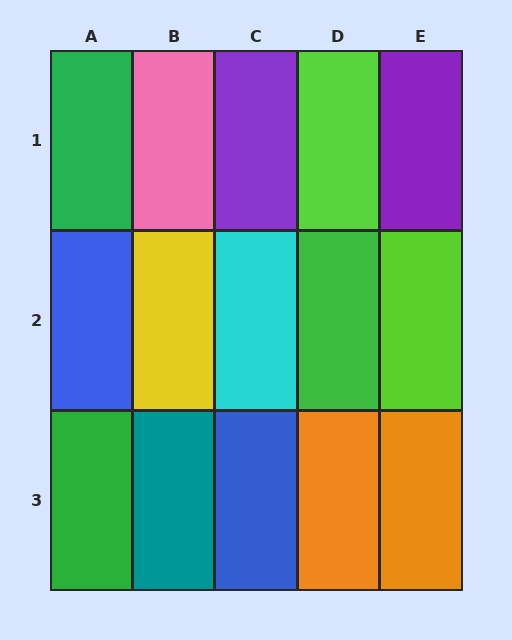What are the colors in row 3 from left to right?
Green, teal, blue, orange, orange.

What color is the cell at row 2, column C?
Cyan.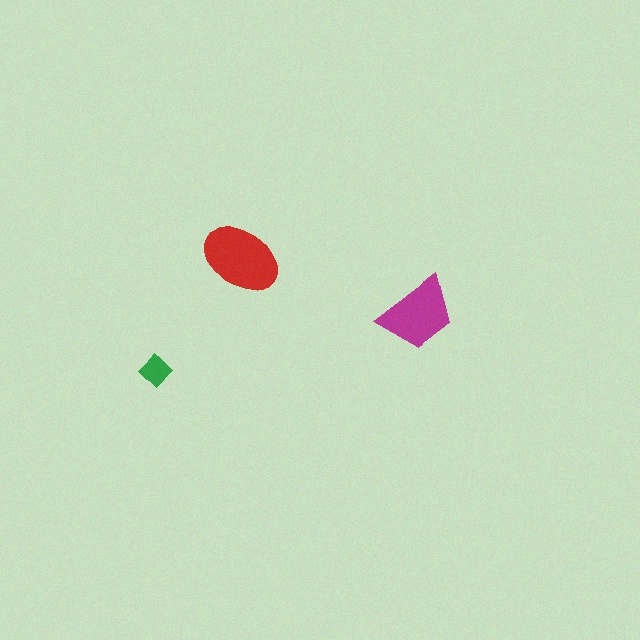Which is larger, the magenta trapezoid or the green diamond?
The magenta trapezoid.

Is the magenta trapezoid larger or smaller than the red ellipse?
Smaller.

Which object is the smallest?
The green diamond.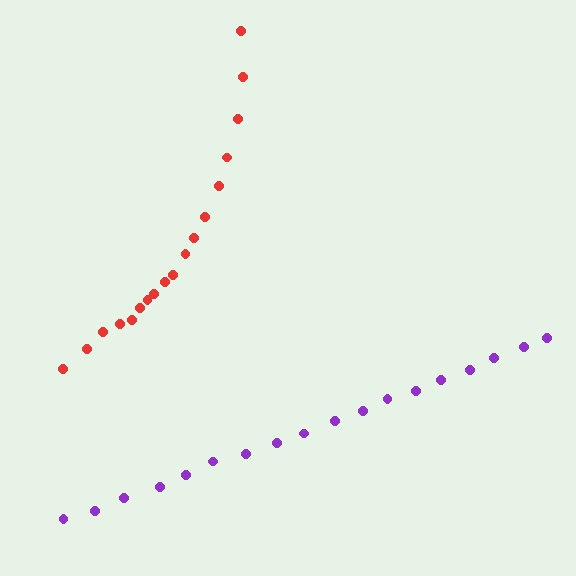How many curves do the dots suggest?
There are 2 distinct paths.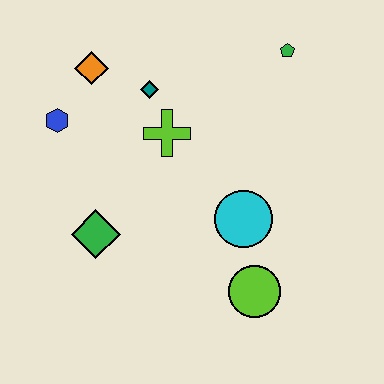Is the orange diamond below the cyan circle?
No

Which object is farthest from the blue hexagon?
The lime circle is farthest from the blue hexagon.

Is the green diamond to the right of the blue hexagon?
Yes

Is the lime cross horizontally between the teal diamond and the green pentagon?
Yes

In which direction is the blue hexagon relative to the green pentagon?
The blue hexagon is to the left of the green pentagon.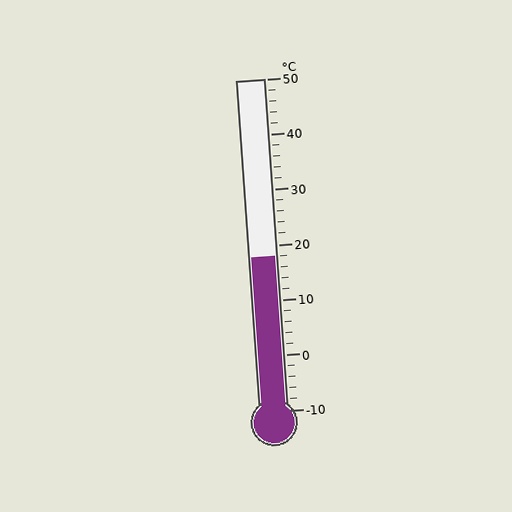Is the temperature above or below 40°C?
The temperature is below 40°C.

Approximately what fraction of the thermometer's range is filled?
The thermometer is filled to approximately 45% of its range.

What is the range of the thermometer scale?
The thermometer scale ranges from -10°C to 50°C.